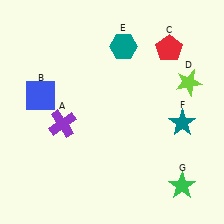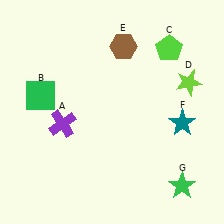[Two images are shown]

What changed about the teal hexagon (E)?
In Image 1, E is teal. In Image 2, it changed to brown.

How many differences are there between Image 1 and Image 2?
There are 3 differences between the two images.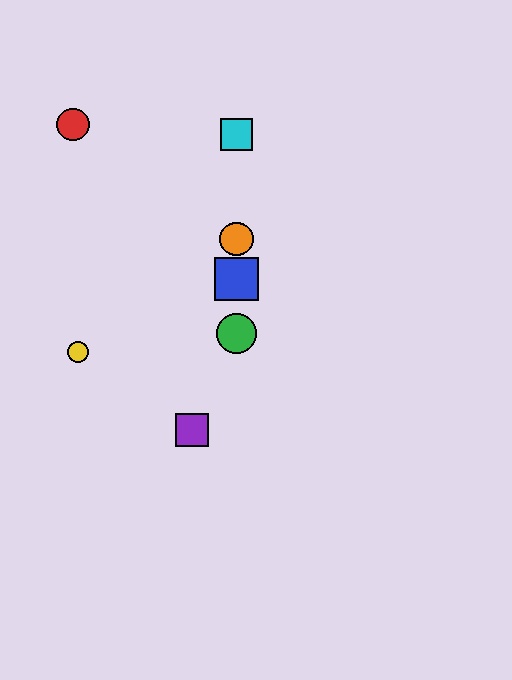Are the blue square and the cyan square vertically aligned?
Yes, both are at x≈236.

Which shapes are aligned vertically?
The blue square, the green circle, the orange circle, the cyan square are aligned vertically.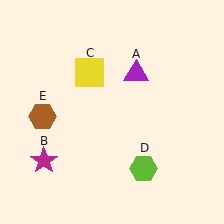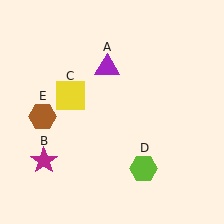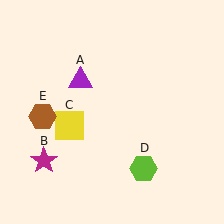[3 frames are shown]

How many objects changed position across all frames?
2 objects changed position: purple triangle (object A), yellow square (object C).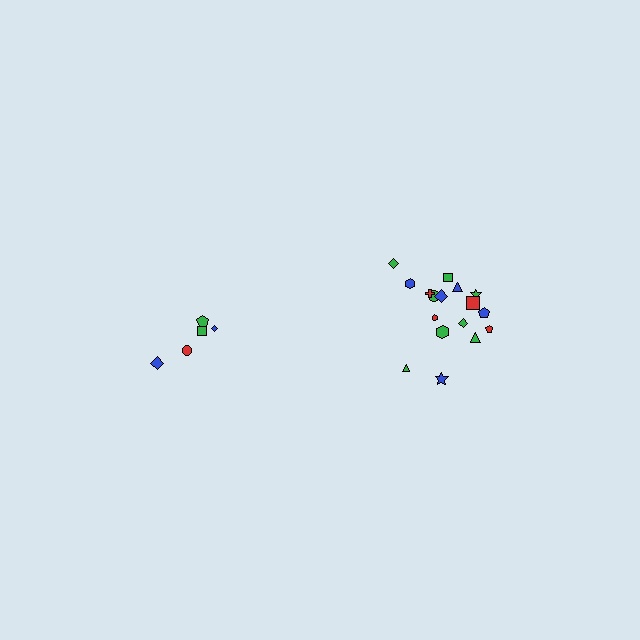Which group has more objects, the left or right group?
The right group.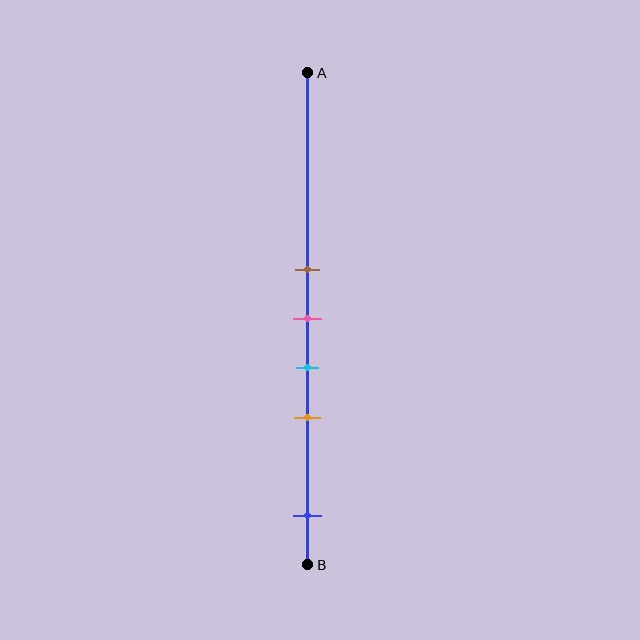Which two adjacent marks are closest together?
The brown and pink marks are the closest adjacent pair.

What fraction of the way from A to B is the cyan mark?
The cyan mark is approximately 60% (0.6) of the way from A to B.